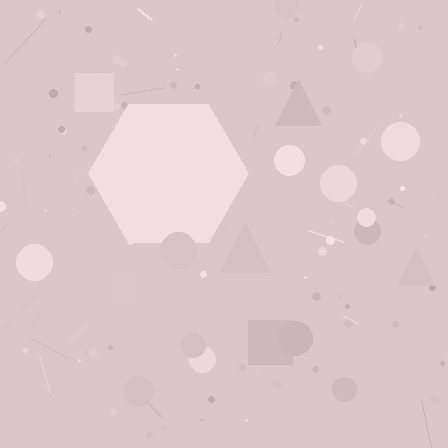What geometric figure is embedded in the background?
A hexagon is embedded in the background.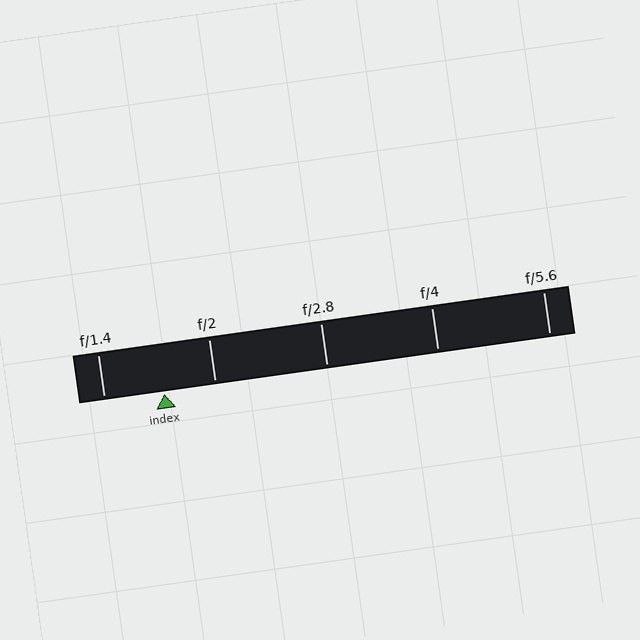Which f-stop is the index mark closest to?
The index mark is closest to f/2.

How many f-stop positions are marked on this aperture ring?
There are 5 f-stop positions marked.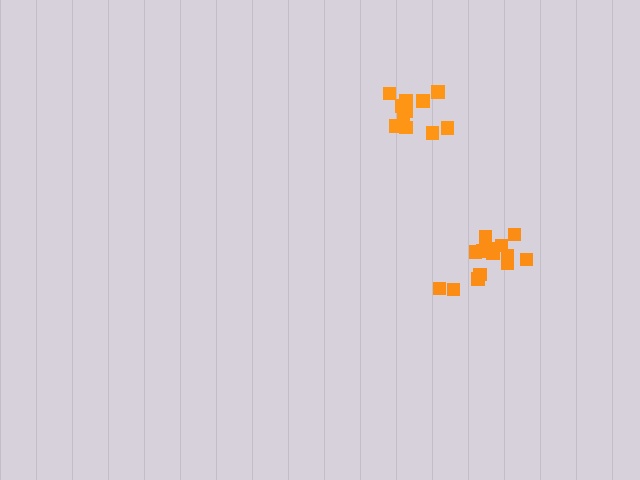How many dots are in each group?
Group 1: 14 dots, Group 2: 11 dots (25 total).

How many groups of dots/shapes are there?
There are 2 groups.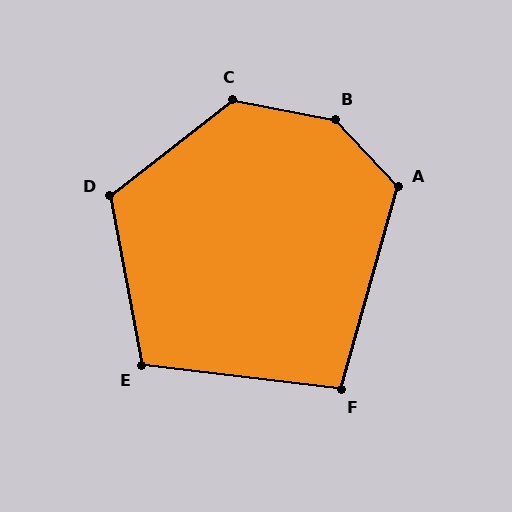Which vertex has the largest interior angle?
B, at approximately 144 degrees.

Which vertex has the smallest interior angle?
F, at approximately 99 degrees.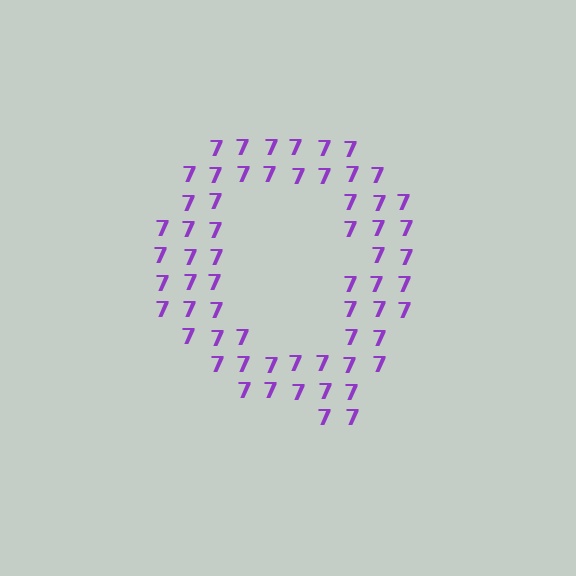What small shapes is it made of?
It is made of small digit 7's.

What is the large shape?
The large shape is the letter Q.